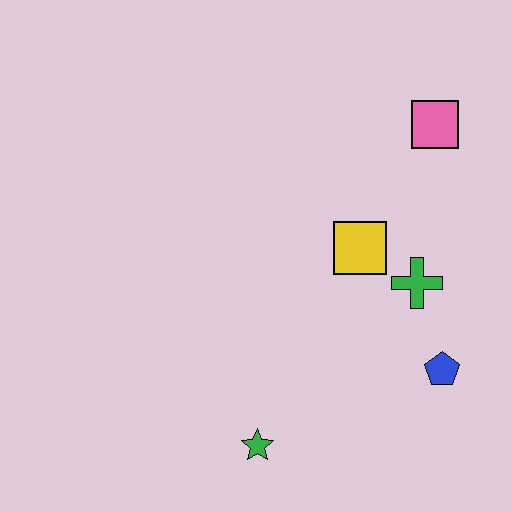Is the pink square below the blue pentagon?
No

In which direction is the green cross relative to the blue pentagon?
The green cross is above the blue pentagon.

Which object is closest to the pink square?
The yellow square is closest to the pink square.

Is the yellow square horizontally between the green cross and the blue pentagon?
No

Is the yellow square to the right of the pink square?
No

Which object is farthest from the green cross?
The green star is farthest from the green cross.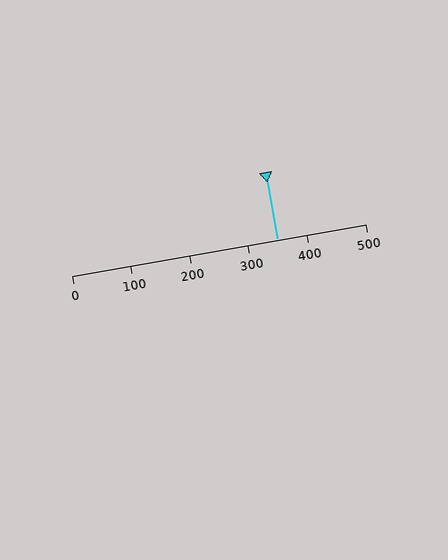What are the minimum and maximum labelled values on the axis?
The axis runs from 0 to 500.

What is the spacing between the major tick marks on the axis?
The major ticks are spaced 100 apart.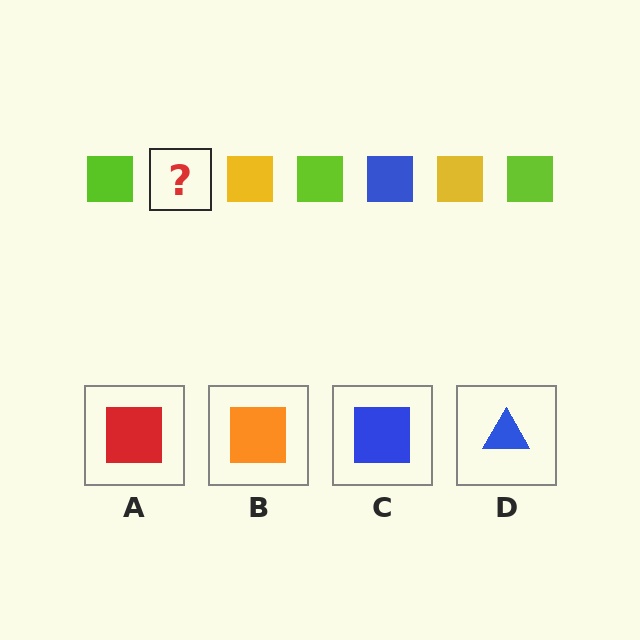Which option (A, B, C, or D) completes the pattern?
C.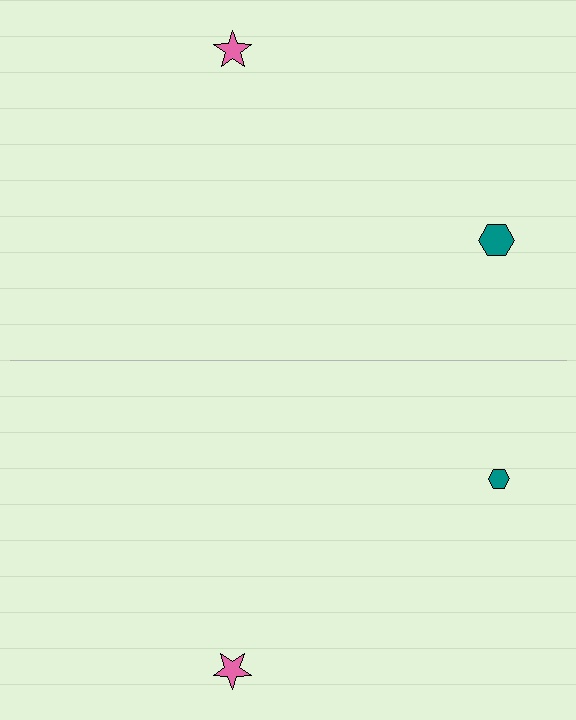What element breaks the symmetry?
The teal hexagon on the bottom side has a different size than its mirror counterpart.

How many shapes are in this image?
There are 4 shapes in this image.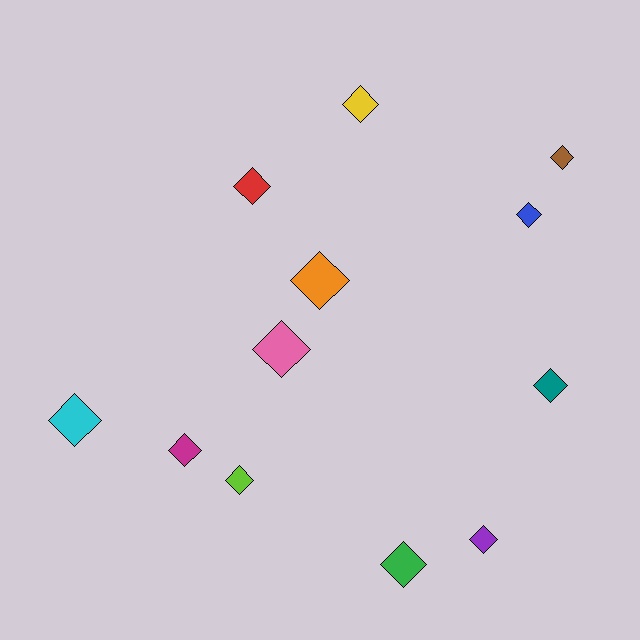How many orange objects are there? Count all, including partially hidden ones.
There is 1 orange object.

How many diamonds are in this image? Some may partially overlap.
There are 12 diamonds.